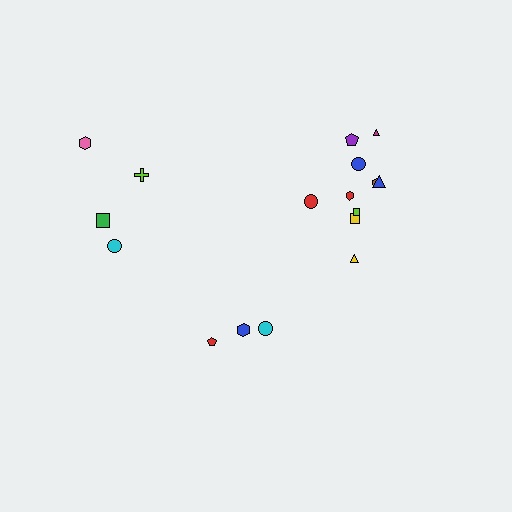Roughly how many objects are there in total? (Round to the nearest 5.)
Roughly 15 objects in total.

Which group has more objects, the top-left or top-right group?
The top-right group.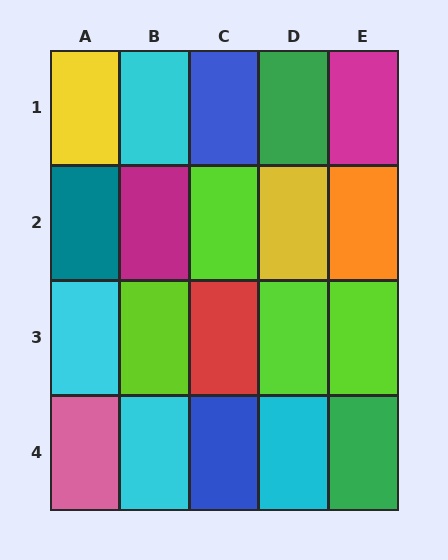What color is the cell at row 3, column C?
Red.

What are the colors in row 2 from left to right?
Teal, magenta, lime, yellow, orange.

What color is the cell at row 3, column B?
Lime.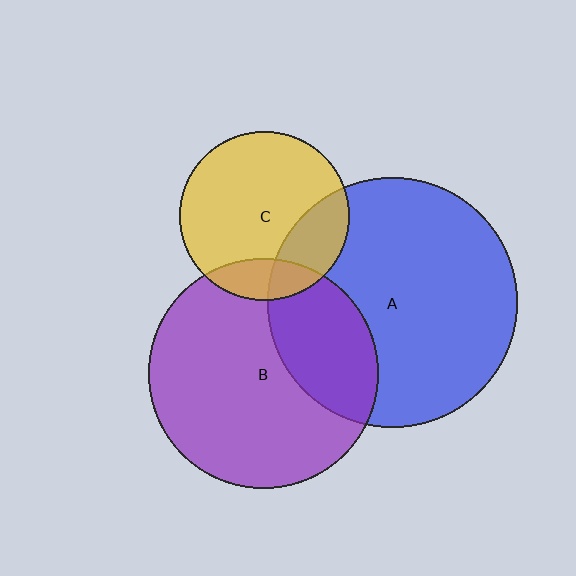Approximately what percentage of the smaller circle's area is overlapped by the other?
Approximately 30%.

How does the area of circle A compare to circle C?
Approximately 2.2 times.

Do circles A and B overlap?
Yes.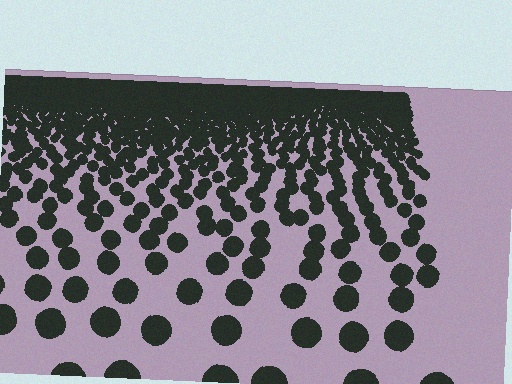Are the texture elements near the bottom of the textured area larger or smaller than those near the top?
Larger. Near the bottom, elements are closer to the viewer and appear at a bigger on-screen size.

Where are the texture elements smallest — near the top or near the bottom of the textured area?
Near the top.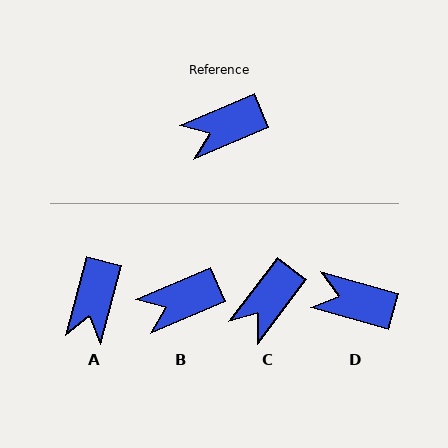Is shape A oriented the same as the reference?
No, it is off by about 52 degrees.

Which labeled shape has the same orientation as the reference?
B.